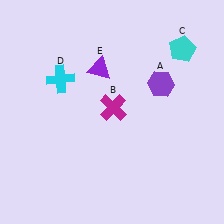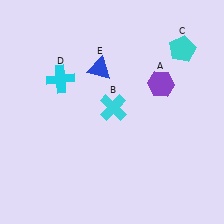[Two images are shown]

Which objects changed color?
B changed from magenta to cyan. E changed from purple to blue.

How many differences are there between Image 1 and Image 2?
There are 2 differences between the two images.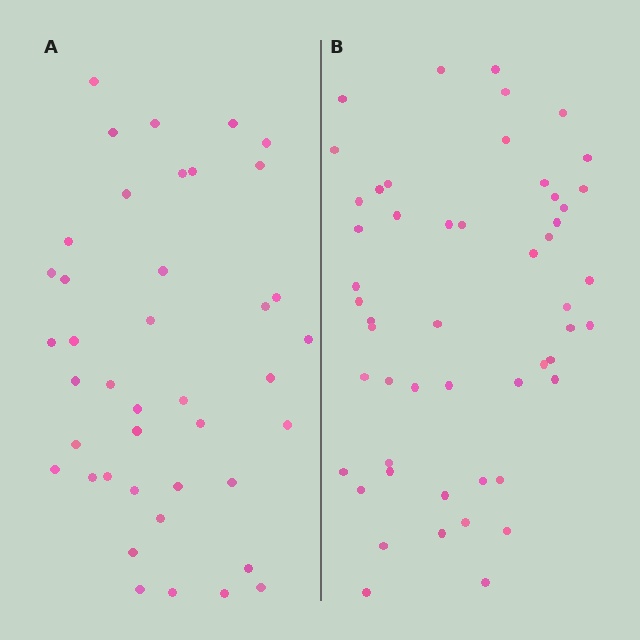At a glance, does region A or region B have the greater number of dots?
Region B (the right region) has more dots.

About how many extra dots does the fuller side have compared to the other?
Region B has roughly 12 or so more dots than region A.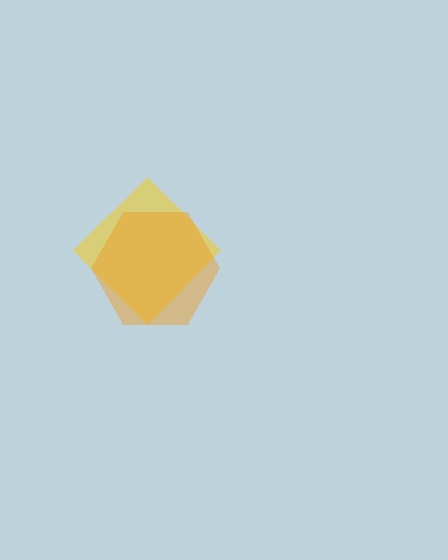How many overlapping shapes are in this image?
There are 2 overlapping shapes in the image.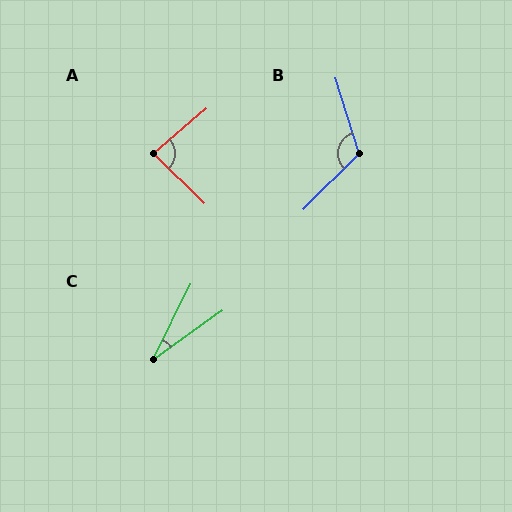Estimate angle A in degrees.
Approximately 85 degrees.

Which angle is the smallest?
C, at approximately 28 degrees.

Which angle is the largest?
B, at approximately 118 degrees.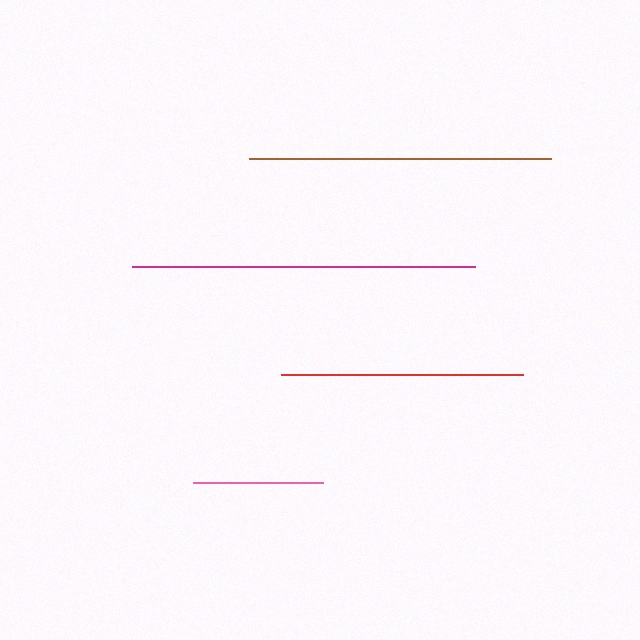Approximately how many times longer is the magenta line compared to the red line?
The magenta line is approximately 1.4 times the length of the red line.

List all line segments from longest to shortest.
From longest to shortest: magenta, brown, red, pink.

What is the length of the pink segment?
The pink segment is approximately 130 pixels long.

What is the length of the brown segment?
The brown segment is approximately 302 pixels long.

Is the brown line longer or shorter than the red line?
The brown line is longer than the red line.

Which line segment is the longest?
The magenta line is the longest at approximately 343 pixels.